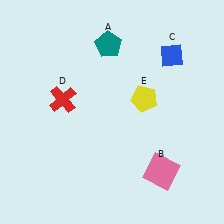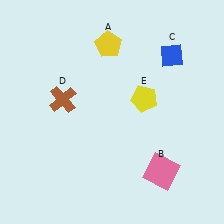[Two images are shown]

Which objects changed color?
A changed from teal to yellow. D changed from red to brown.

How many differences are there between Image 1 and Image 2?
There are 2 differences between the two images.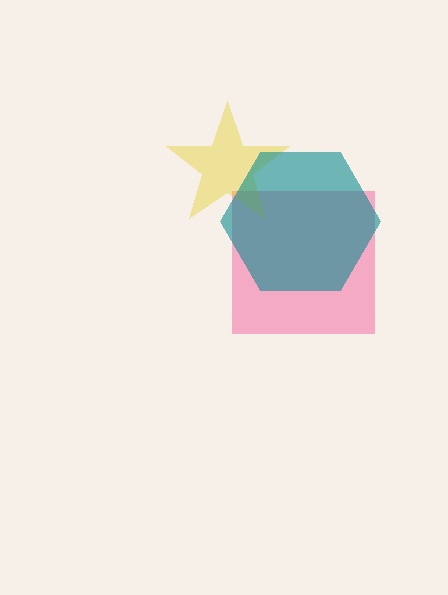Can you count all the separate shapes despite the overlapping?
Yes, there are 3 separate shapes.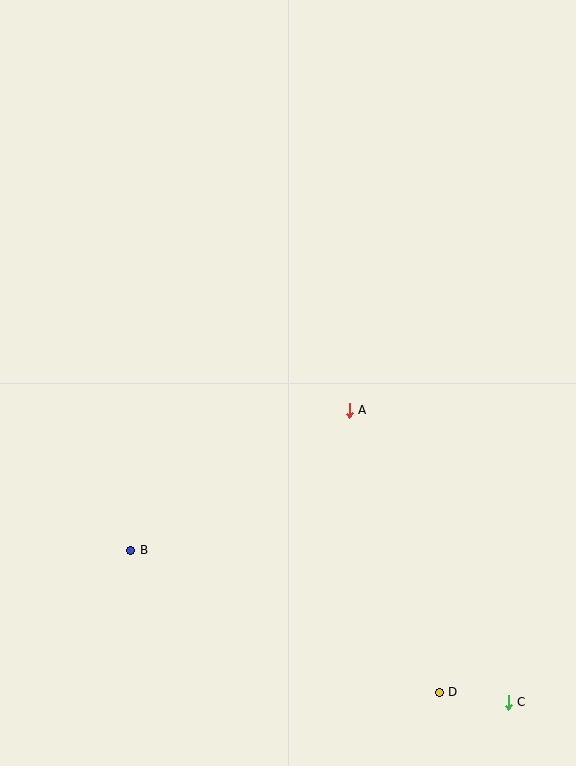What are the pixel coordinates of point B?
Point B is at (131, 550).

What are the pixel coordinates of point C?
Point C is at (508, 702).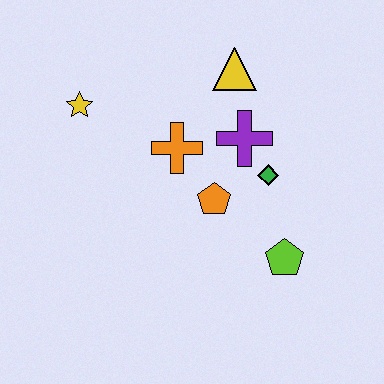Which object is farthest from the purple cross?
The yellow star is farthest from the purple cross.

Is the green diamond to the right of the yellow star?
Yes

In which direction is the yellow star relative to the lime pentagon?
The yellow star is to the left of the lime pentagon.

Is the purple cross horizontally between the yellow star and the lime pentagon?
Yes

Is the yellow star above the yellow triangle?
No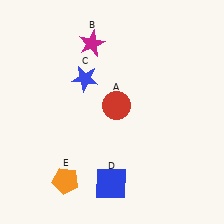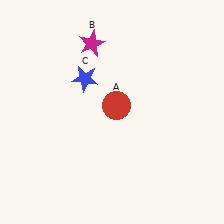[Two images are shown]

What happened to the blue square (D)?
The blue square (D) was removed in Image 2. It was in the bottom-left area of Image 1.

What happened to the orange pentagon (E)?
The orange pentagon (E) was removed in Image 2. It was in the bottom-left area of Image 1.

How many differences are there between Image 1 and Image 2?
There are 2 differences between the two images.